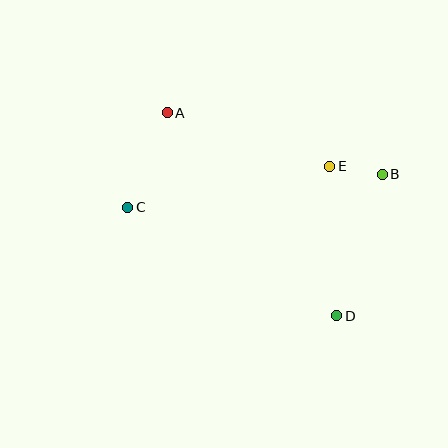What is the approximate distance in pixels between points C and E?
The distance between C and E is approximately 206 pixels.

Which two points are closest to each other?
Points B and E are closest to each other.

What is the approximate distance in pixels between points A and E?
The distance between A and E is approximately 171 pixels.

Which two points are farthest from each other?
Points A and D are farthest from each other.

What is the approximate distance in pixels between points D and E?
The distance between D and E is approximately 150 pixels.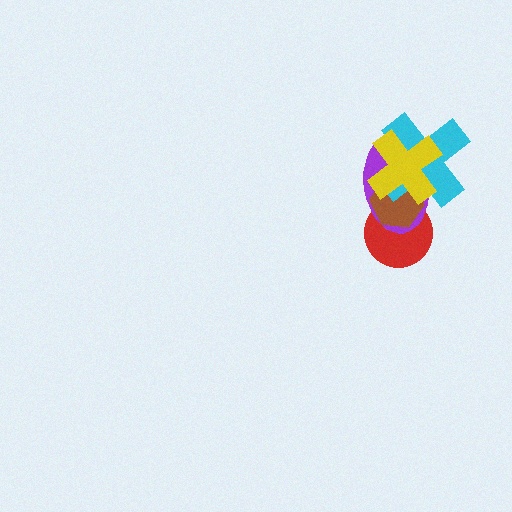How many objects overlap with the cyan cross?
3 objects overlap with the cyan cross.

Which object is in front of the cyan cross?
The yellow cross is in front of the cyan cross.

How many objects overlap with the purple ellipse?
4 objects overlap with the purple ellipse.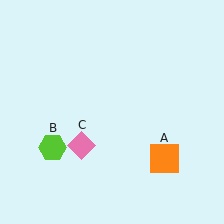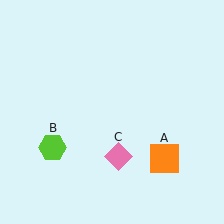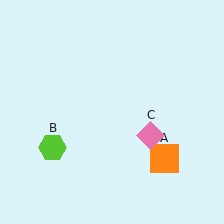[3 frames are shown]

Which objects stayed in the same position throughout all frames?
Orange square (object A) and lime hexagon (object B) remained stationary.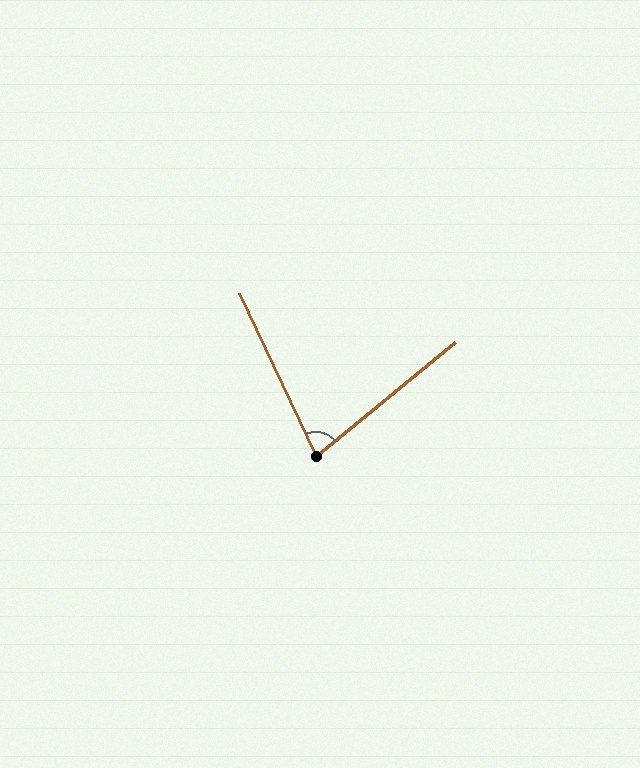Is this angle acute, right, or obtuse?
It is acute.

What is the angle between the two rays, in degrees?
Approximately 76 degrees.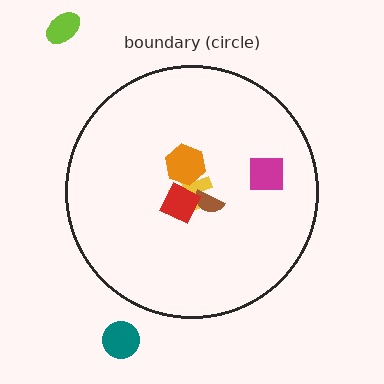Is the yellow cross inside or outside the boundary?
Inside.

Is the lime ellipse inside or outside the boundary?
Outside.